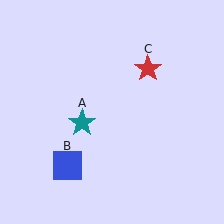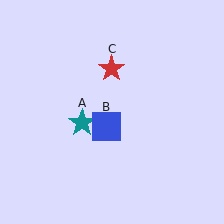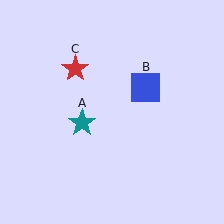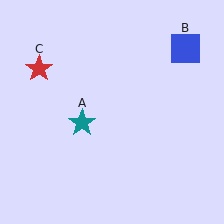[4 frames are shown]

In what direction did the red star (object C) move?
The red star (object C) moved left.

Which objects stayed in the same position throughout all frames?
Teal star (object A) remained stationary.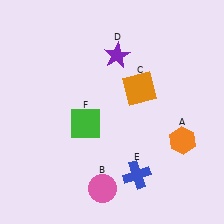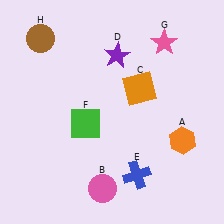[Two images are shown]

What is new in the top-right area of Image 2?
A pink star (G) was added in the top-right area of Image 2.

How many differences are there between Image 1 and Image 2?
There are 2 differences between the two images.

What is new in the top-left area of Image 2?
A brown circle (H) was added in the top-left area of Image 2.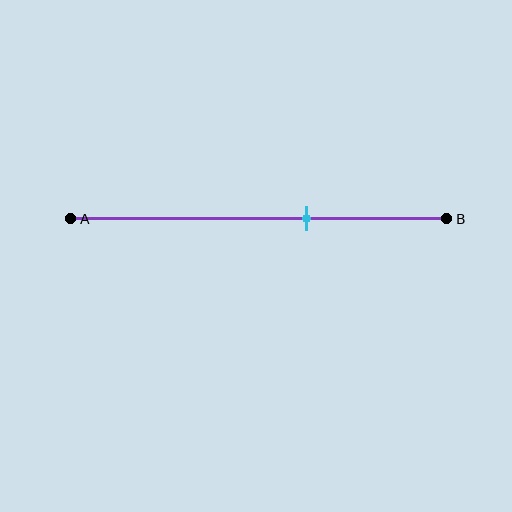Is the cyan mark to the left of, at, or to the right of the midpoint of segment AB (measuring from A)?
The cyan mark is to the right of the midpoint of segment AB.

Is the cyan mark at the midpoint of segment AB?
No, the mark is at about 65% from A, not at the 50% midpoint.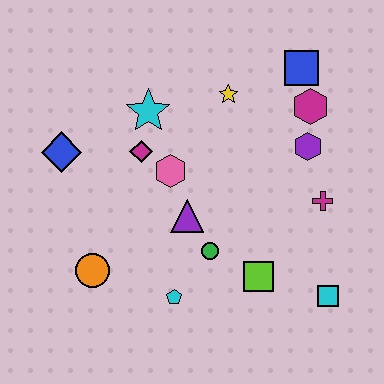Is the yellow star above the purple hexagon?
Yes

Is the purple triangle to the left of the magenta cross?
Yes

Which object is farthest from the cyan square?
The blue diamond is farthest from the cyan square.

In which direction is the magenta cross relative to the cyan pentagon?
The magenta cross is to the right of the cyan pentagon.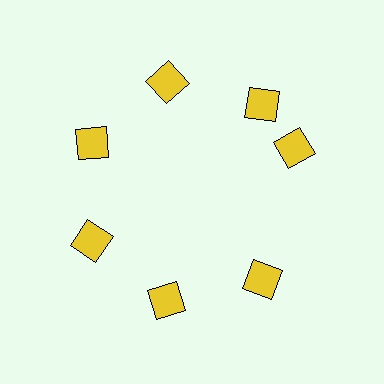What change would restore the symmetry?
The symmetry would be restored by rotating it back into even spacing with its neighbors so that all 7 diamonds sit at equal angles and equal distance from the center.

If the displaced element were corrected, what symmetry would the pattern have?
It would have 7-fold rotational symmetry — the pattern would map onto itself every 51 degrees.